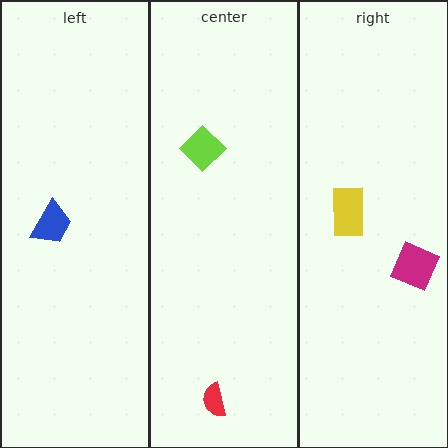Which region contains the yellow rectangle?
The right region.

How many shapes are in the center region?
2.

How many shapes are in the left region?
1.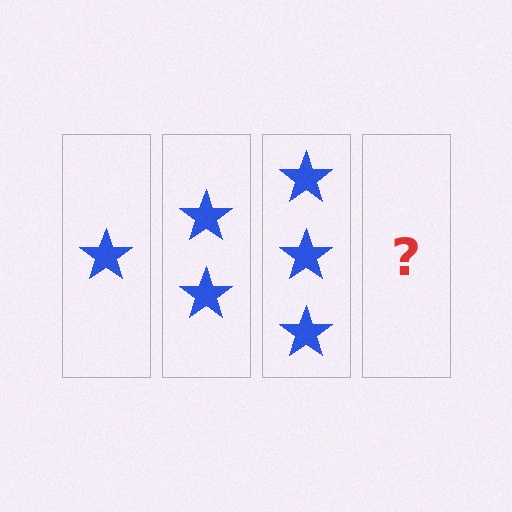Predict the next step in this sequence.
The next step is 4 stars.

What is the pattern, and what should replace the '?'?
The pattern is that each step adds one more star. The '?' should be 4 stars.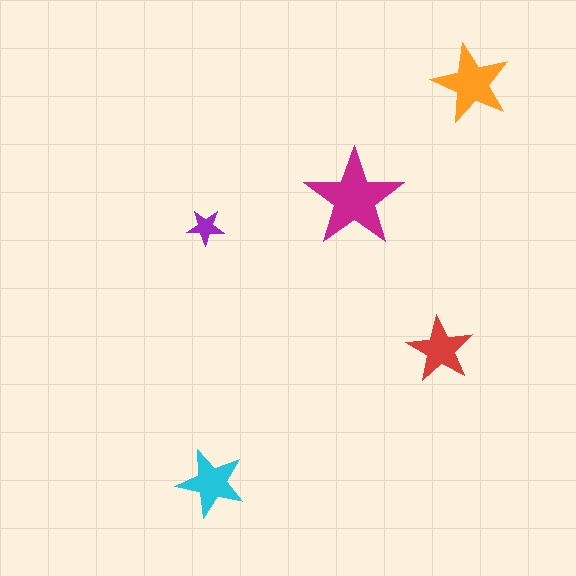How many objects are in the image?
There are 5 objects in the image.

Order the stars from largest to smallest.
the magenta one, the orange one, the cyan one, the red one, the purple one.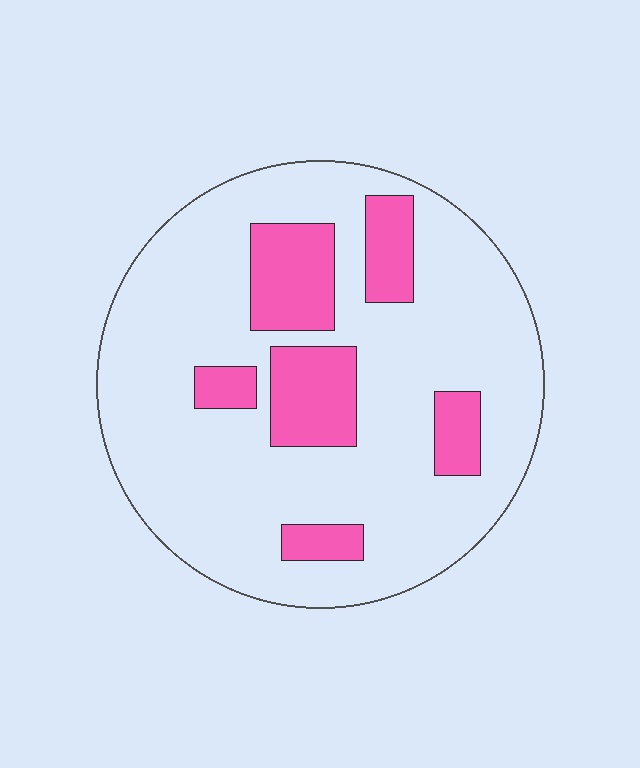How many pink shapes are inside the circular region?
6.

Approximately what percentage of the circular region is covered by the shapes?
Approximately 20%.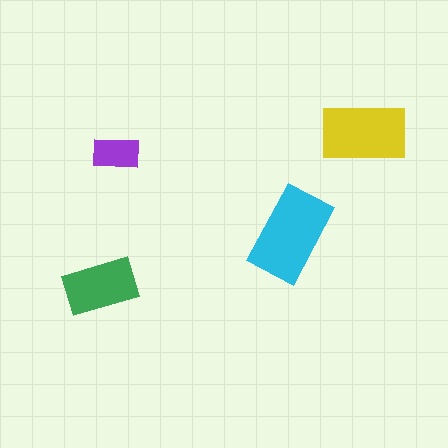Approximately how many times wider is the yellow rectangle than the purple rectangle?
About 2 times wider.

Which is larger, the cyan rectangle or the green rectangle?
The cyan one.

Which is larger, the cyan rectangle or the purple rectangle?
The cyan one.